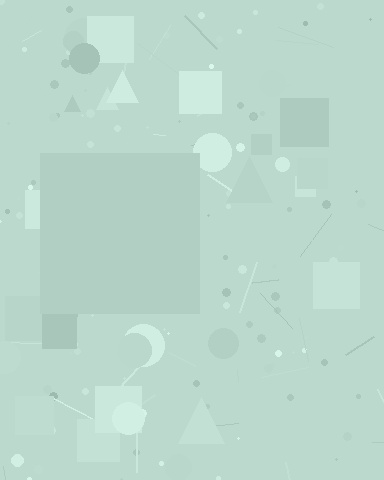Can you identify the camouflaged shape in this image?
The camouflaged shape is a square.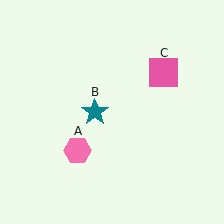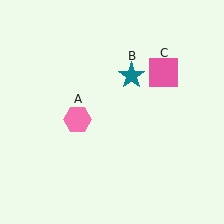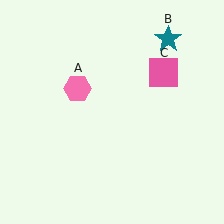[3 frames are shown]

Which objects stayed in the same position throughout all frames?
Pink square (object C) remained stationary.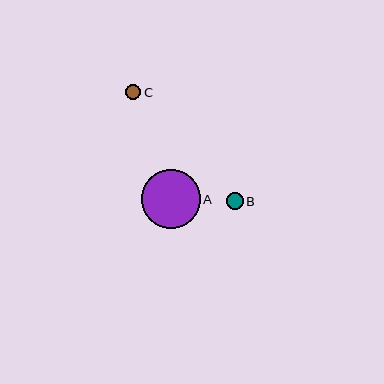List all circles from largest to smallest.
From largest to smallest: A, B, C.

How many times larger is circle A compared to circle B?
Circle A is approximately 3.5 times the size of circle B.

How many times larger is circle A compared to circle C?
Circle A is approximately 3.9 times the size of circle C.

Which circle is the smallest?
Circle C is the smallest with a size of approximately 15 pixels.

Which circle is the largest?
Circle A is the largest with a size of approximately 59 pixels.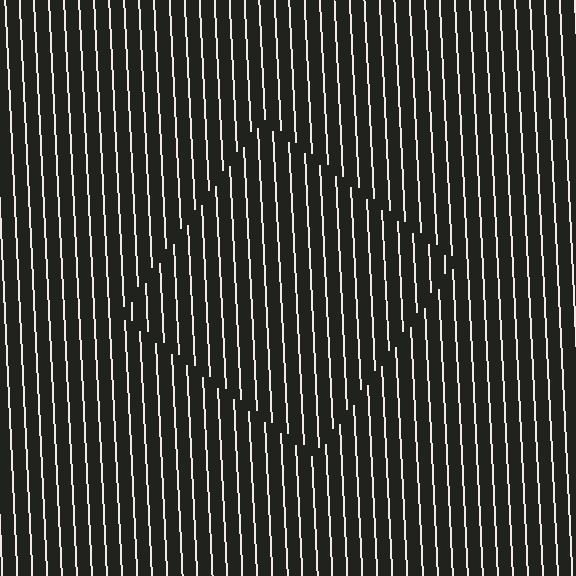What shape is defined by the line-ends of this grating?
An illusory square. The interior of the shape contains the same grating, shifted by half a period — the contour is defined by the phase discontinuity where line-ends from the inner and outer gratings abut.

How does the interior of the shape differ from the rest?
The interior of the shape contains the same grating, shifted by half a period — the contour is defined by the phase discontinuity where line-ends from the inner and outer gratings abut.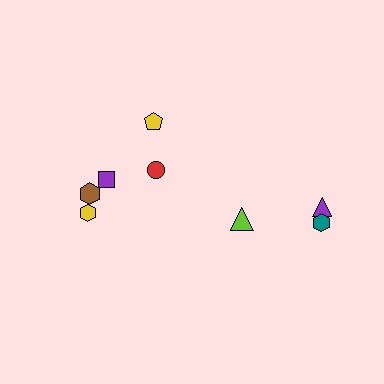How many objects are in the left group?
There are 5 objects.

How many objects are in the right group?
There are 3 objects.